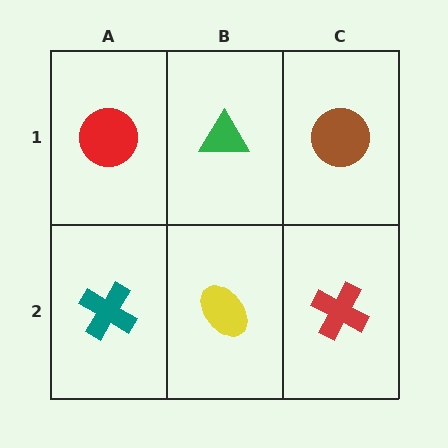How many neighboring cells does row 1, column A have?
2.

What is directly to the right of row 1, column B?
A brown circle.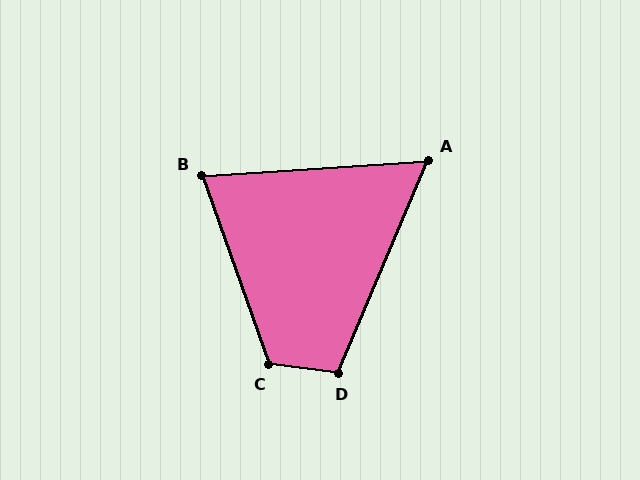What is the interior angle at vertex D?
Approximately 106 degrees (obtuse).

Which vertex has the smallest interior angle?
A, at approximately 63 degrees.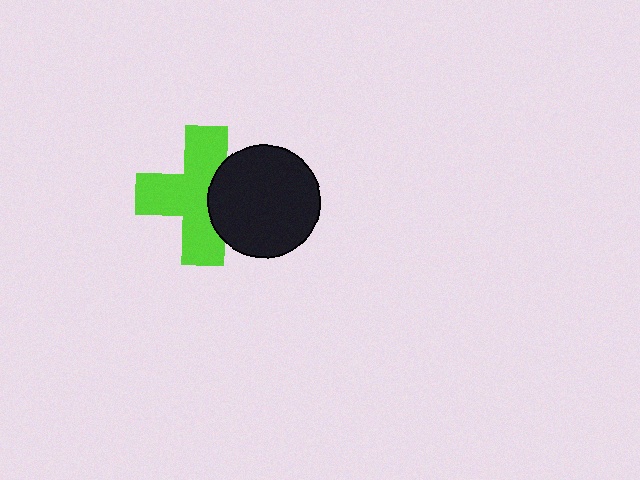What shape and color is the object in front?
The object in front is a black circle.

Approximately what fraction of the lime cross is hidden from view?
Roughly 31% of the lime cross is hidden behind the black circle.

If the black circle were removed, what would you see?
You would see the complete lime cross.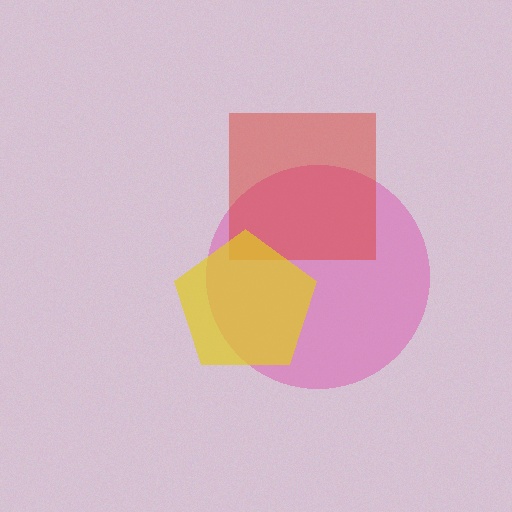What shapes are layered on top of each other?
The layered shapes are: a pink circle, a red square, a yellow pentagon.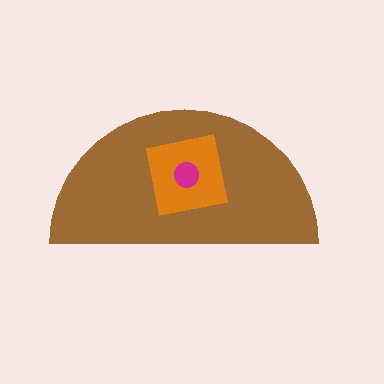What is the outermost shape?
The brown semicircle.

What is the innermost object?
The magenta circle.